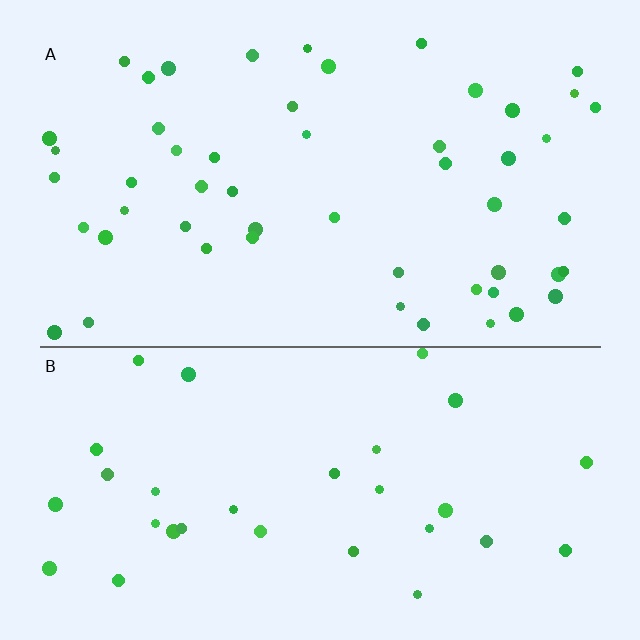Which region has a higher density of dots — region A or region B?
A (the top).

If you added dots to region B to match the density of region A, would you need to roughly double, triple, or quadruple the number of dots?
Approximately double.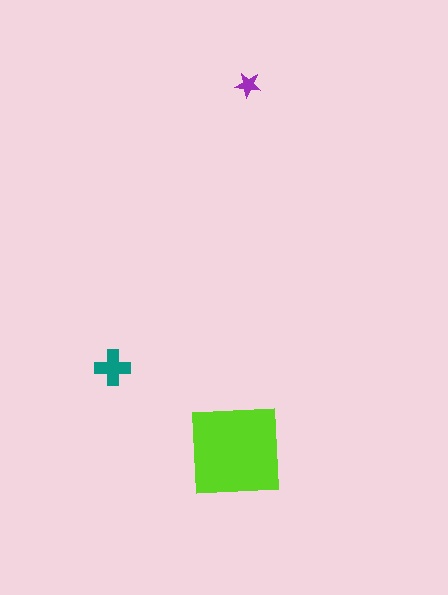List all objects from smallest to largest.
The purple star, the teal cross, the lime square.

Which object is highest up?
The purple star is topmost.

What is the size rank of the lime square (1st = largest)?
1st.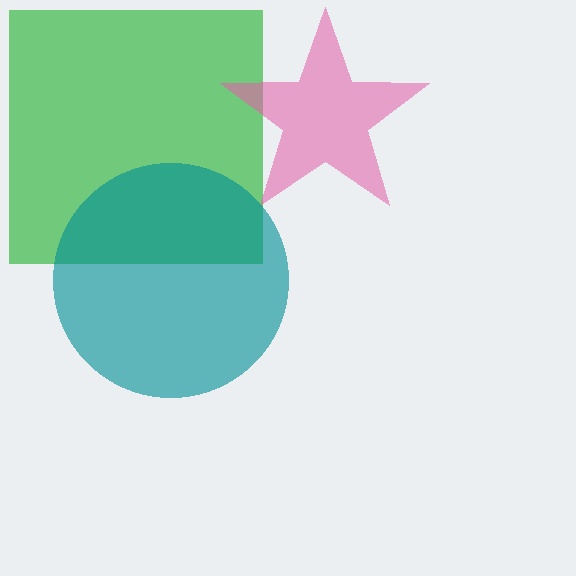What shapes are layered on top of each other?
The layered shapes are: a green square, a pink star, a teal circle.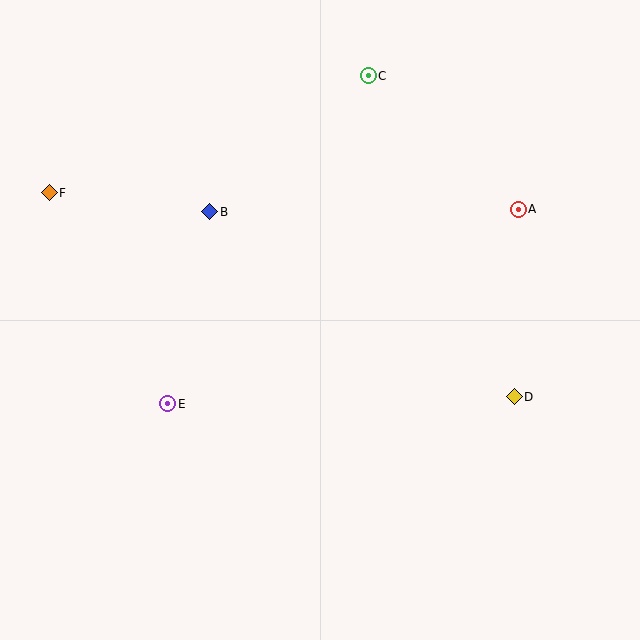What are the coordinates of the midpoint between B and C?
The midpoint between B and C is at (289, 144).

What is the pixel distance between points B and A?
The distance between B and A is 308 pixels.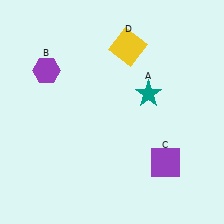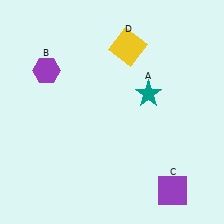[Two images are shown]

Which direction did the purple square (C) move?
The purple square (C) moved down.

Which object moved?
The purple square (C) moved down.